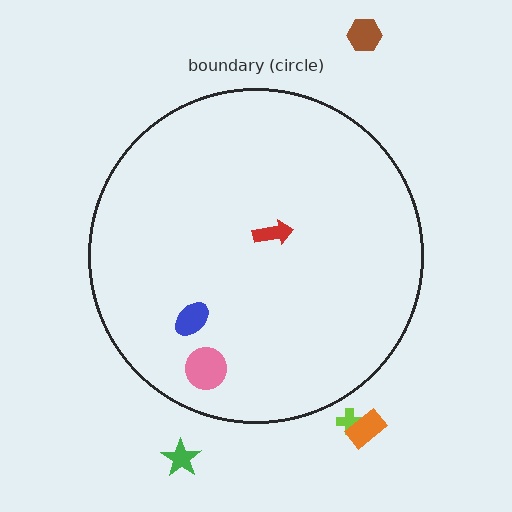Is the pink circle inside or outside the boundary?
Inside.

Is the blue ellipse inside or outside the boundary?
Inside.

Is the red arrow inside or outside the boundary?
Inside.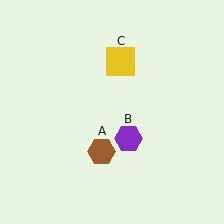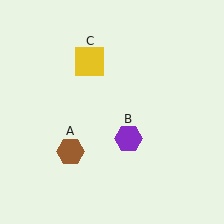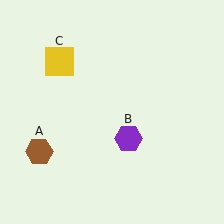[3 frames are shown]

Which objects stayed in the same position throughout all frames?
Purple hexagon (object B) remained stationary.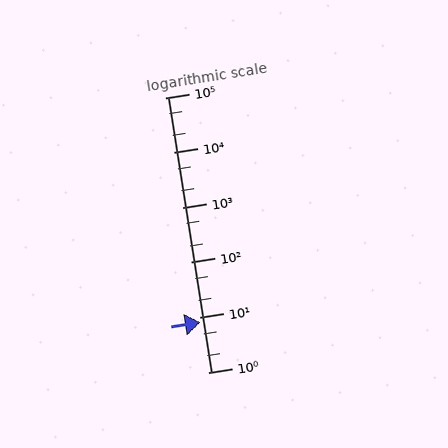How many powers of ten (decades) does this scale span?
The scale spans 5 decades, from 1 to 100000.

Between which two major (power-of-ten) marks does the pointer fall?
The pointer is between 1 and 10.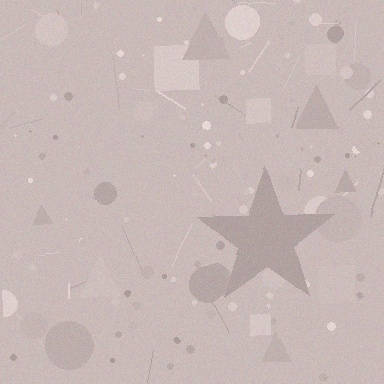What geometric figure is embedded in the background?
A star is embedded in the background.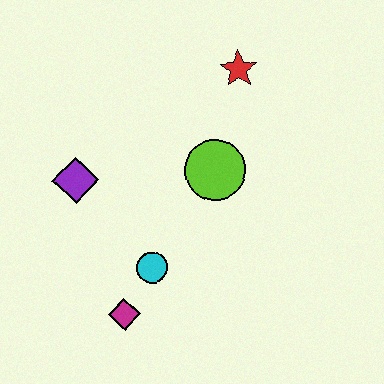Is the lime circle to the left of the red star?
Yes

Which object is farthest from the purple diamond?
The red star is farthest from the purple diamond.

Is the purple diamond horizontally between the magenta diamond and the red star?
No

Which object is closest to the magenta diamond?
The cyan circle is closest to the magenta diamond.